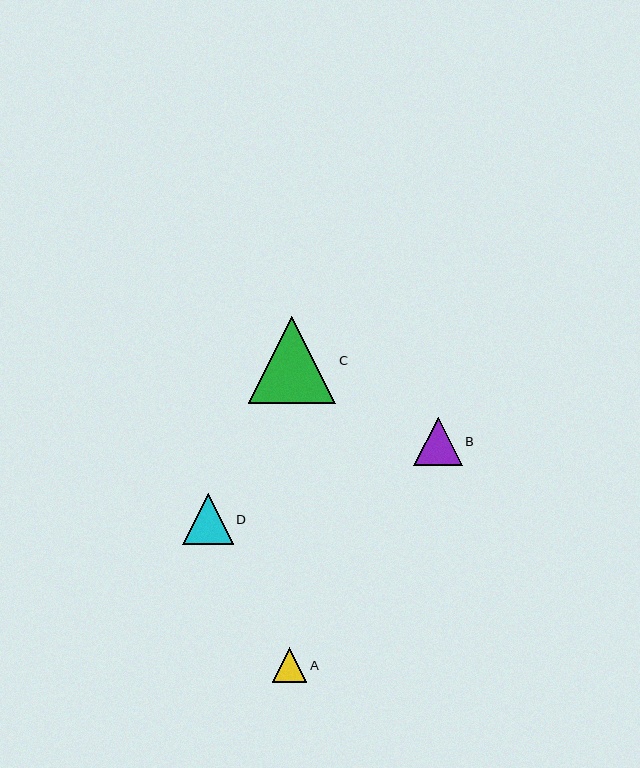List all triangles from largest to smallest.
From largest to smallest: C, D, B, A.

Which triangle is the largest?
Triangle C is the largest with a size of approximately 87 pixels.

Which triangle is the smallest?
Triangle A is the smallest with a size of approximately 34 pixels.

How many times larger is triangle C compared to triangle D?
Triangle C is approximately 1.7 times the size of triangle D.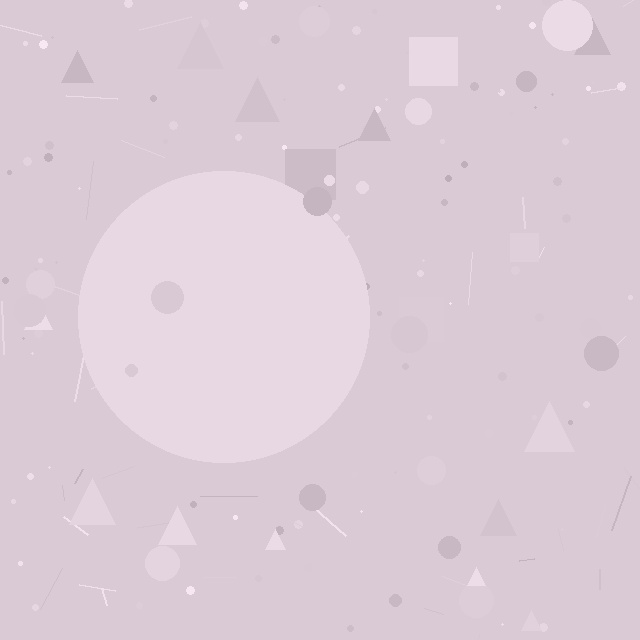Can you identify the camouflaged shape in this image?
The camouflaged shape is a circle.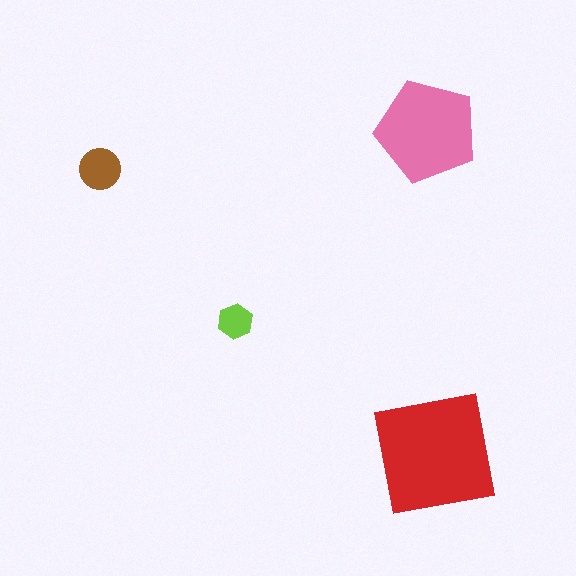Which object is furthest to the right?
The red square is rightmost.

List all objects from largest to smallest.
The red square, the pink pentagon, the brown circle, the lime hexagon.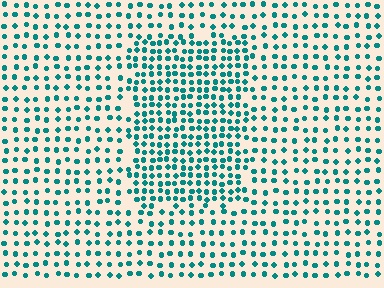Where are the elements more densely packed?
The elements are more densely packed inside the rectangle boundary.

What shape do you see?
I see a rectangle.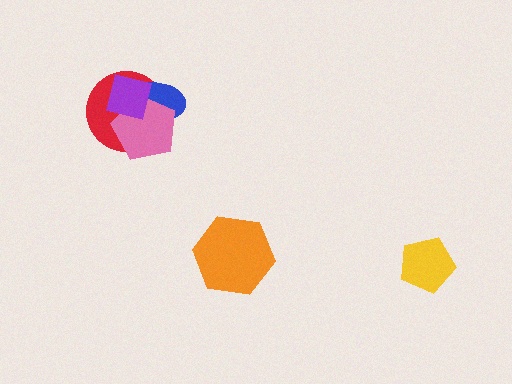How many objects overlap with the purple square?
3 objects overlap with the purple square.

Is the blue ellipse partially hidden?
Yes, it is partially covered by another shape.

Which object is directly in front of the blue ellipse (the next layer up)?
The pink pentagon is directly in front of the blue ellipse.